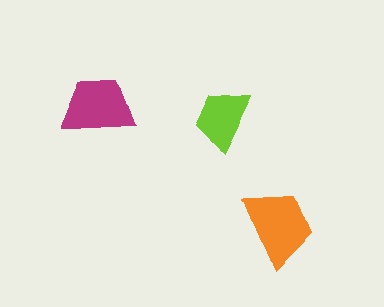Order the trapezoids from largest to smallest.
the orange one, the magenta one, the lime one.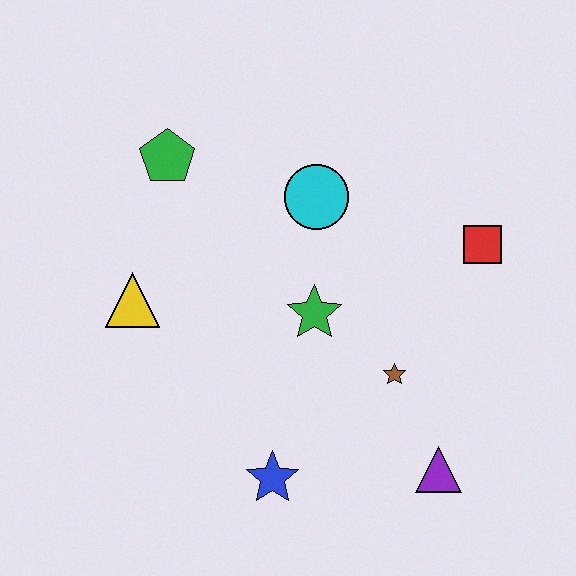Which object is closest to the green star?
The brown star is closest to the green star.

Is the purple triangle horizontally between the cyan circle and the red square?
Yes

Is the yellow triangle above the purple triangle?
Yes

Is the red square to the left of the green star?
No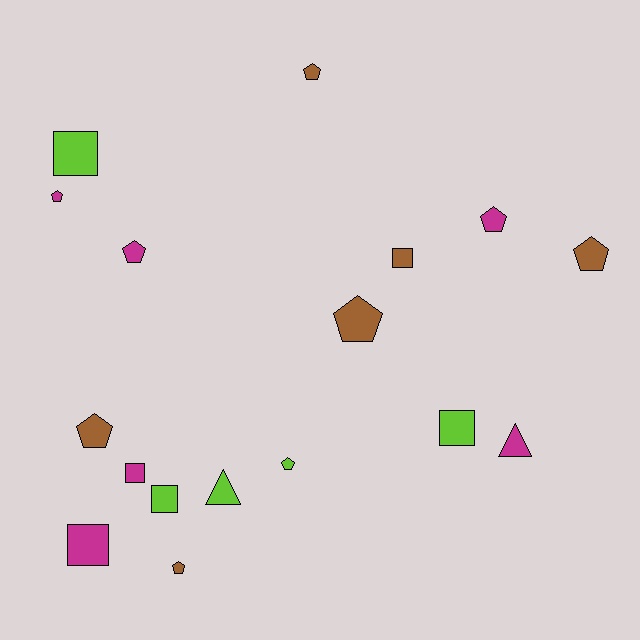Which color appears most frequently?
Brown, with 6 objects.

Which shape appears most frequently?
Pentagon, with 9 objects.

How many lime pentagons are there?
There is 1 lime pentagon.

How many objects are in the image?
There are 17 objects.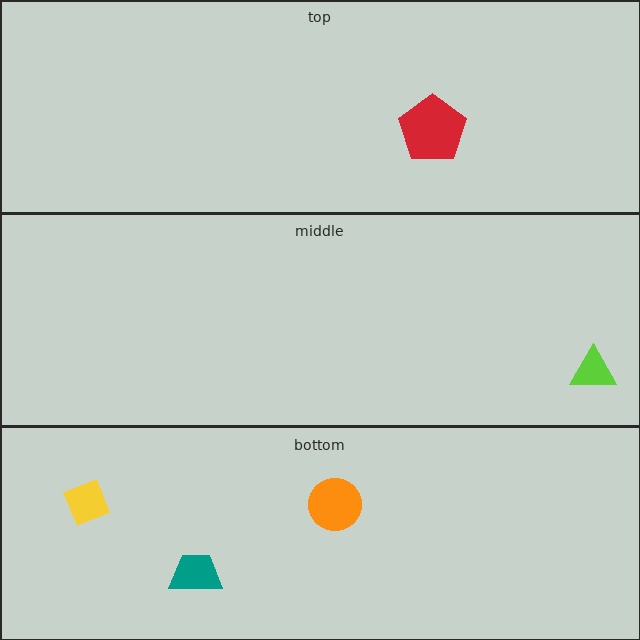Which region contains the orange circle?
The bottom region.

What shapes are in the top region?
The red pentagon.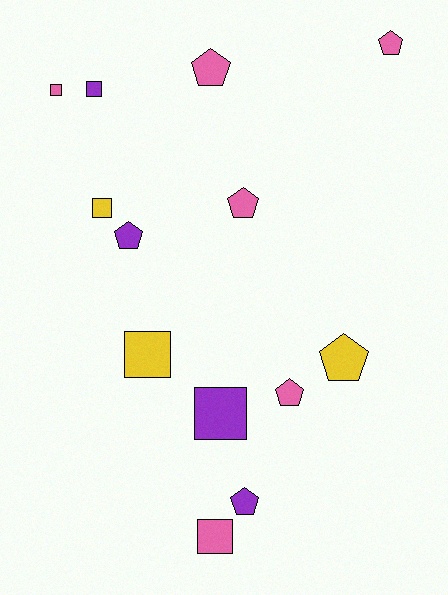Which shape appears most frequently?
Pentagon, with 7 objects.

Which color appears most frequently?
Pink, with 6 objects.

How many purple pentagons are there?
There are 2 purple pentagons.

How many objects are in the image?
There are 13 objects.